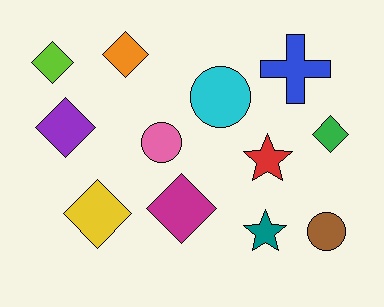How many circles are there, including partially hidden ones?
There are 3 circles.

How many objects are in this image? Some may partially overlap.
There are 12 objects.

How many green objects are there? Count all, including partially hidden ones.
There is 1 green object.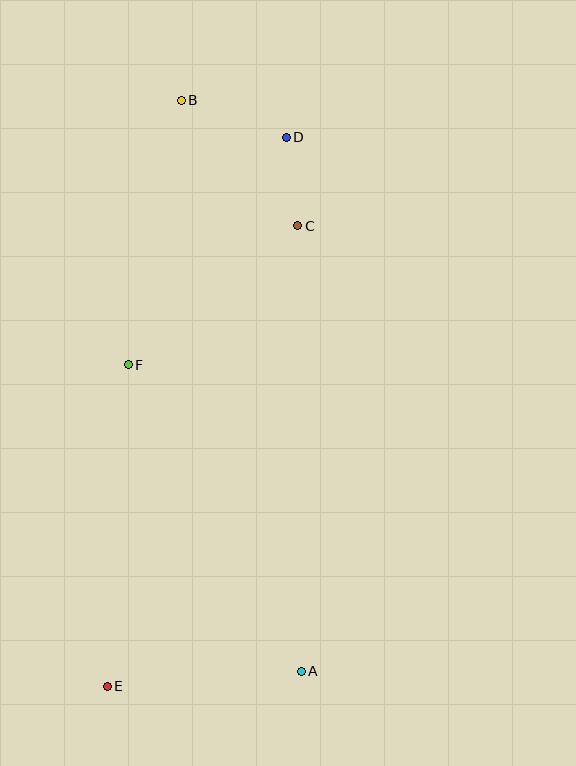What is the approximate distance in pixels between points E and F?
The distance between E and F is approximately 322 pixels.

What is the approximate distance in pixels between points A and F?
The distance between A and F is approximately 352 pixels.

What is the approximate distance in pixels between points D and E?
The distance between D and E is approximately 577 pixels.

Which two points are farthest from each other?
Points B and E are farthest from each other.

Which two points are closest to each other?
Points C and D are closest to each other.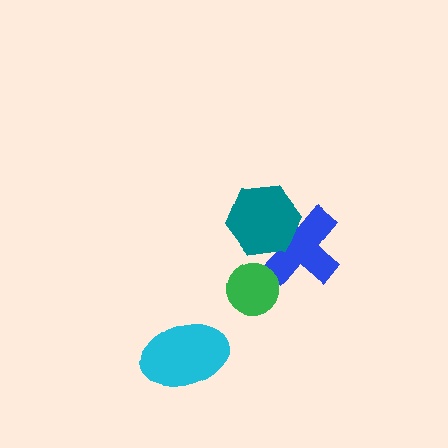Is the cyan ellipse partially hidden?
No, no other shape covers it.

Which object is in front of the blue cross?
The teal hexagon is in front of the blue cross.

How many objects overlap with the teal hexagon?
1 object overlaps with the teal hexagon.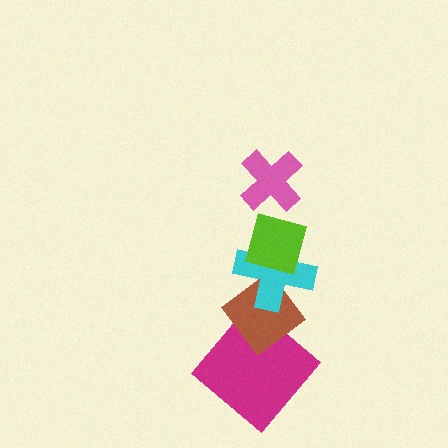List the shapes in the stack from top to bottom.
From top to bottom: the pink cross, the lime square, the cyan cross, the brown diamond, the magenta diamond.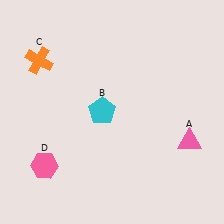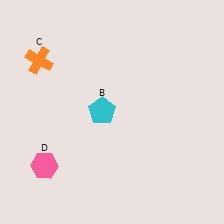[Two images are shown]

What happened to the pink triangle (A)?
The pink triangle (A) was removed in Image 2. It was in the bottom-right area of Image 1.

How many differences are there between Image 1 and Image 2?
There is 1 difference between the two images.